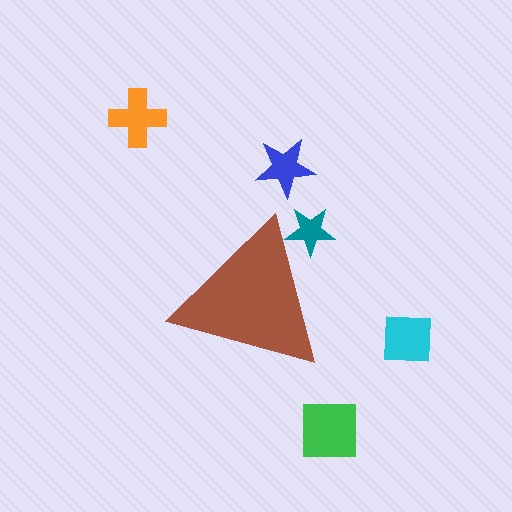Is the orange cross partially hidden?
No, the orange cross is fully visible.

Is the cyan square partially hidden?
No, the cyan square is fully visible.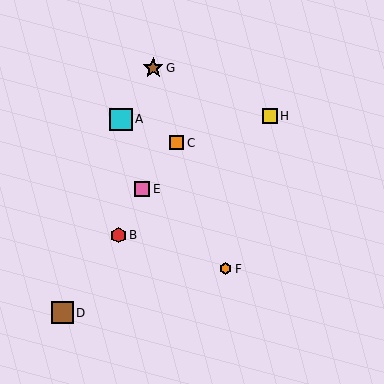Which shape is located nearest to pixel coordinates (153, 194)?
The pink square (labeled E) at (142, 189) is nearest to that location.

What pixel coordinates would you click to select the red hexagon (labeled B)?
Click at (119, 235) to select the red hexagon B.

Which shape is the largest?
The cyan square (labeled A) is the largest.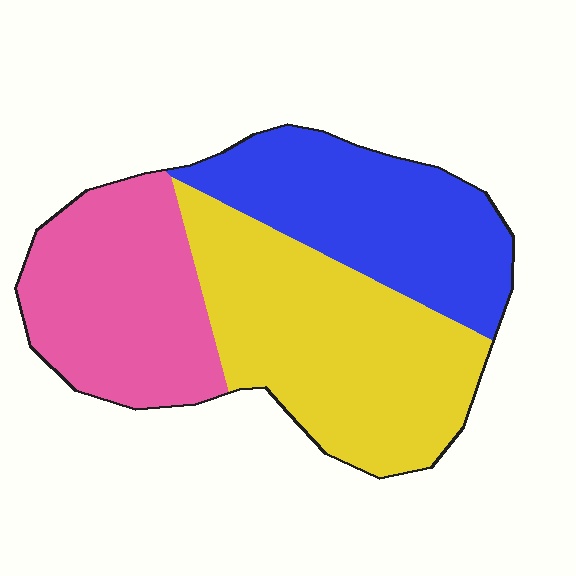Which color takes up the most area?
Yellow, at roughly 40%.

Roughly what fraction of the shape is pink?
Pink covers around 30% of the shape.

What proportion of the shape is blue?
Blue covers about 30% of the shape.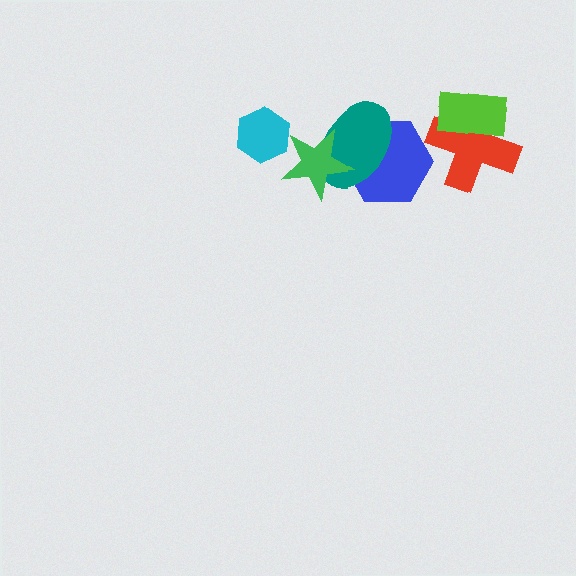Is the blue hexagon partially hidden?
Yes, it is partially covered by another shape.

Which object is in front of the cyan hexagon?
The green star is in front of the cyan hexagon.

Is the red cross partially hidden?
Yes, it is partially covered by another shape.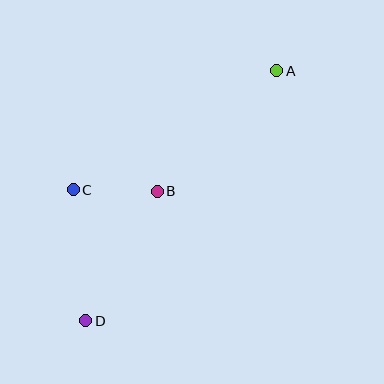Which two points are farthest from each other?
Points A and D are farthest from each other.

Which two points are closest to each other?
Points B and C are closest to each other.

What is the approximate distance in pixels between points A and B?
The distance between A and B is approximately 170 pixels.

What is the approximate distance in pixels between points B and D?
The distance between B and D is approximately 148 pixels.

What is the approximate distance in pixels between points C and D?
The distance between C and D is approximately 132 pixels.